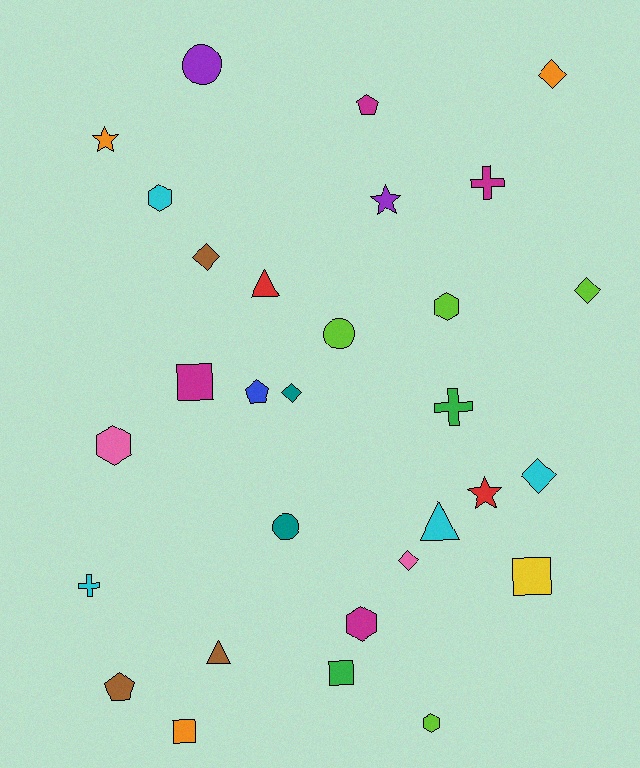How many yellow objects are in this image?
There is 1 yellow object.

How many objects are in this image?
There are 30 objects.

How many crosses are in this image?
There are 3 crosses.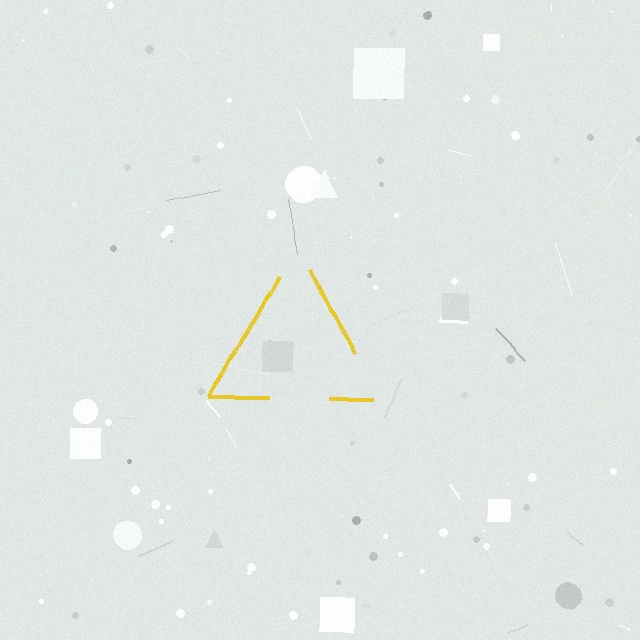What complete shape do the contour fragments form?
The contour fragments form a triangle.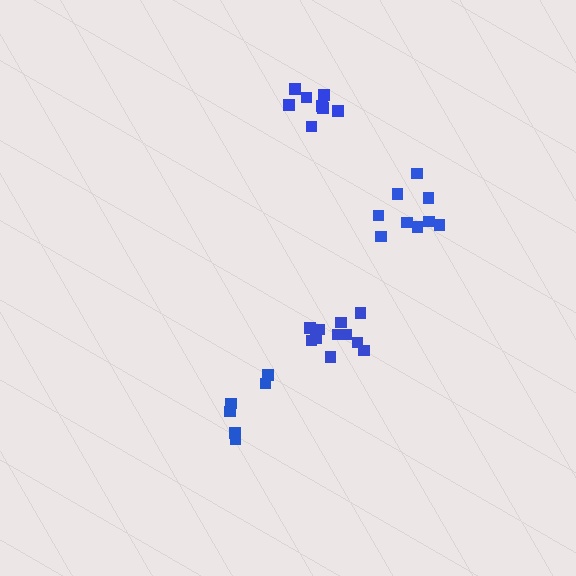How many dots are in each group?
Group 1: 8 dots, Group 2: 6 dots, Group 3: 9 dots, Group 4: 11 dots (34 total).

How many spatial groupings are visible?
There are 4 spatial groupings.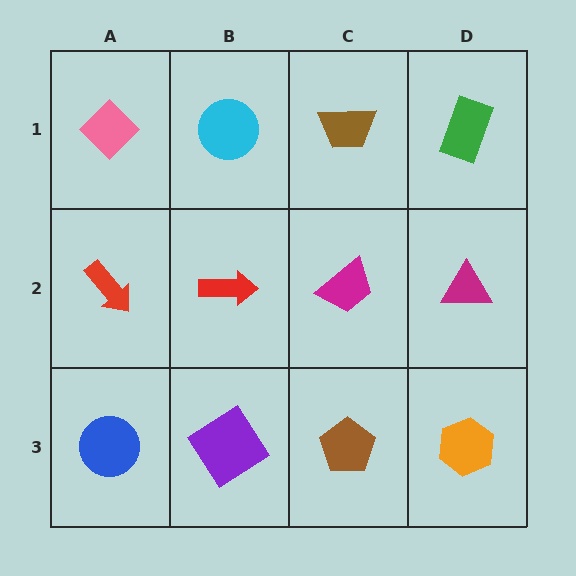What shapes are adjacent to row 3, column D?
A magenta triangle (row 2, column D), a brown pentagon (row 3, column C).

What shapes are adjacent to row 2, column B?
A cyan circle (row 1, column B), a purple diamond (row 3, column B), a red arrow (row 2, column A), a magenta trapezoid (row 2, column C).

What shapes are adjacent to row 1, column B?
A red arrow (row 2, column B), a pink diamond (row 1, column A), a brown trapezoid (row 1, column C).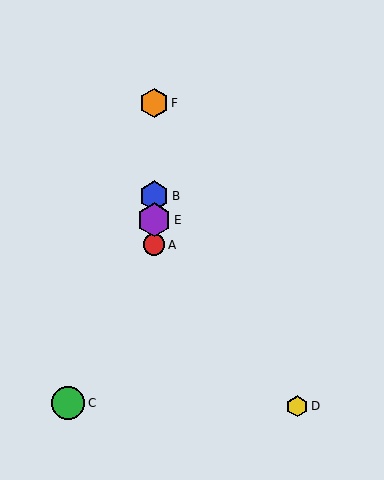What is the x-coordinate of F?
Object F is at x≈154.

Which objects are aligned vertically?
Objects A, B, E, F are aligned vertically.